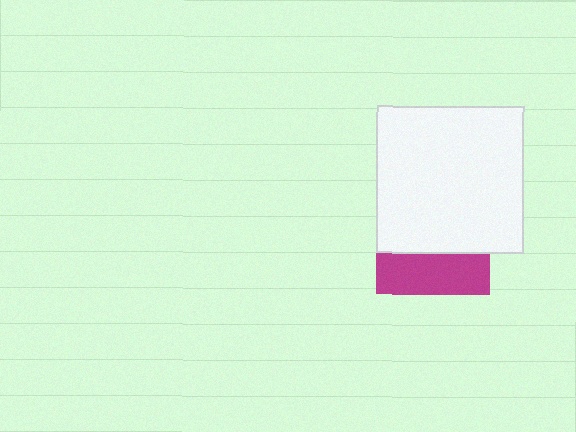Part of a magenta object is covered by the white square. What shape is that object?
It is a square.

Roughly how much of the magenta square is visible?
A small part of it is visible (roughly 35%).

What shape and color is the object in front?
The object in front is a white square.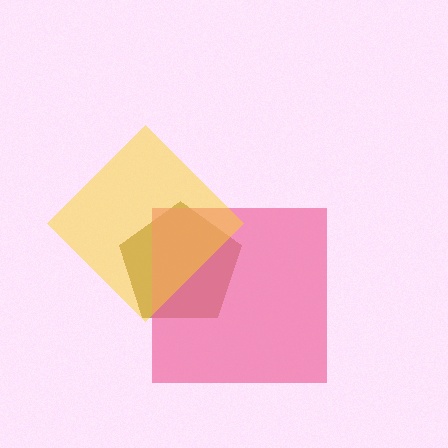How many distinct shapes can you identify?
There are 3 distinct shapes: a brown pentagon, a pink square, a yellow diamond.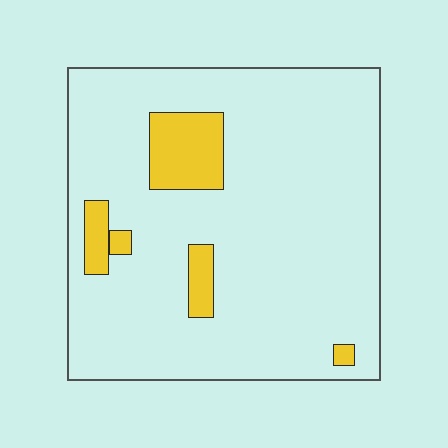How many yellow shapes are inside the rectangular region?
5.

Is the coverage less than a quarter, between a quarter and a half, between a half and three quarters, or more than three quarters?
Less than a quarter.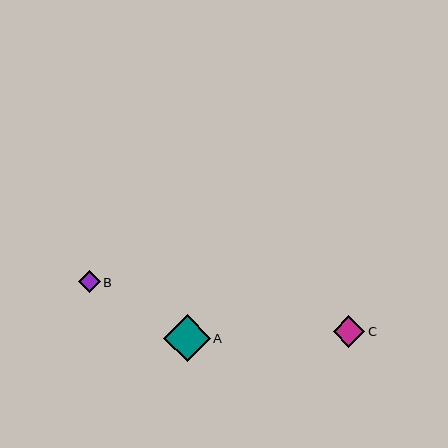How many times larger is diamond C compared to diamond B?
Diamond C is approximately 1.4 times the size of diamond B.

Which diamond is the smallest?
Diamond B is the smallest with a size of approximately 22 pixels.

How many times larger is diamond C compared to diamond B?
Diamond C is approximately 1.4 times the size of diamond B.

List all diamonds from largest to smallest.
From largest to smallest: A, C, B.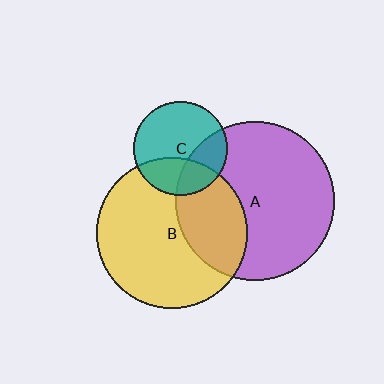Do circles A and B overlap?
Yes.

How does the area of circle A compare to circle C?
Approximately 2.9 times.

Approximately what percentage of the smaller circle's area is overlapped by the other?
Approximately 35%.